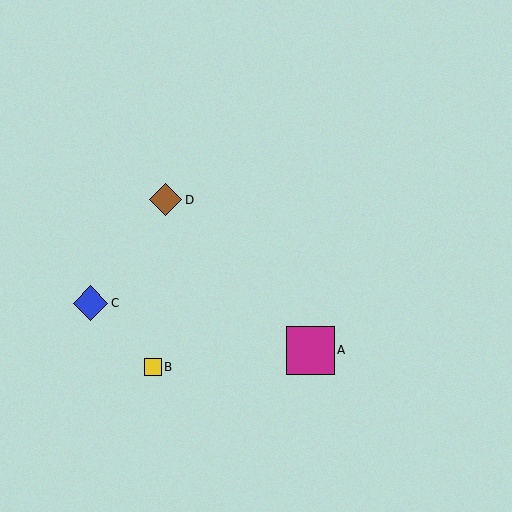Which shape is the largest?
The magenta square (labeled A) is the largest.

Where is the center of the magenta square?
The center of the magenta square is at (310, 350).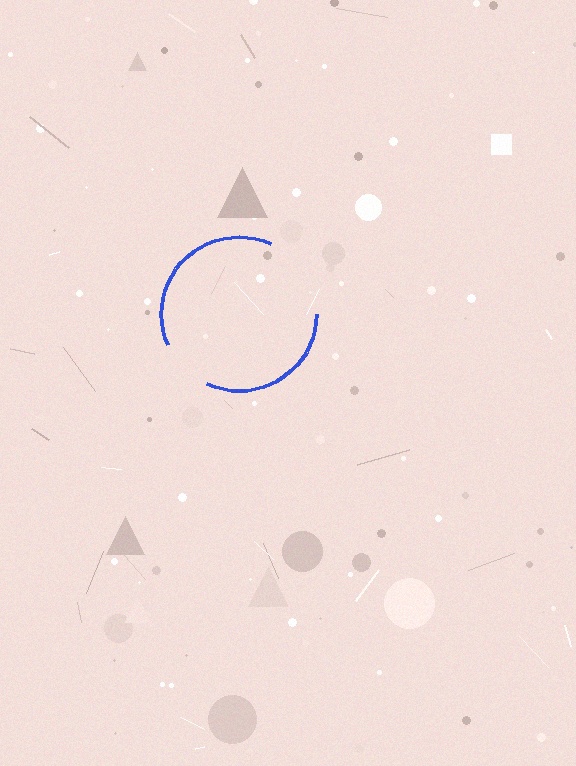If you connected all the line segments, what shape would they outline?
They would outline a circle.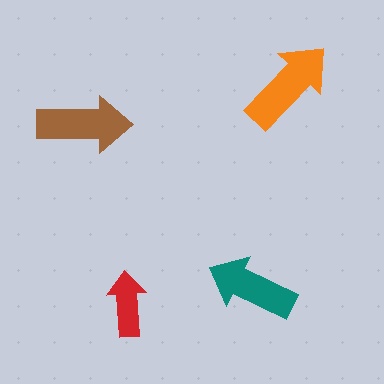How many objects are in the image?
There are 4 objects in the image.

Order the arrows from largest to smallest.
the orange one, the brown one, the teal one, the red one.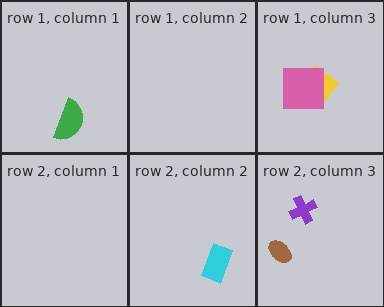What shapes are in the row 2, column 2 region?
The cyan rectangle.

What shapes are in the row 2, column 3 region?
The purple cross, the brown ellipse.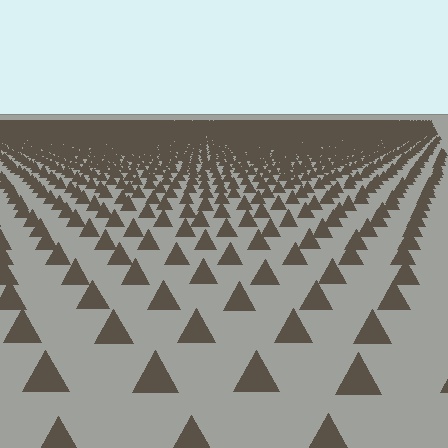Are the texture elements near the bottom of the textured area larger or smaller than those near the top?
Larger. Near the bottom, elements are closer to the viewer and appear at a bigger on-screen size.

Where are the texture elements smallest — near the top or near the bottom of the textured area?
Near the top.